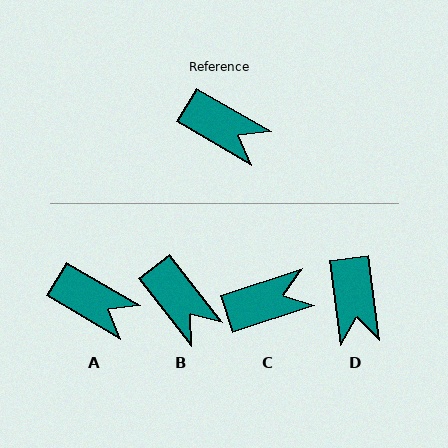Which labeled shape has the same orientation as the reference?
A.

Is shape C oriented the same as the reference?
No, it is off by about 49 degrees.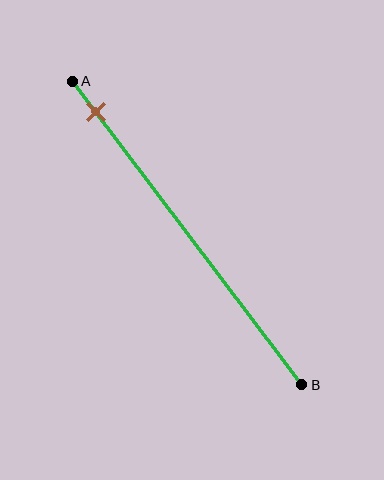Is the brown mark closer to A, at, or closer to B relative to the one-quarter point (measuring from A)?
The brown mark is closer to point A than the one-quarter point of segment AB.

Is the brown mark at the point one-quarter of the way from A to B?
No, the mark is at about 10% from A, not at the 25% one-quarter point.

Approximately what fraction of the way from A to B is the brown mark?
The brown mark is approximately 10% of the way from A to B.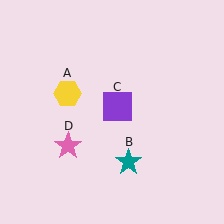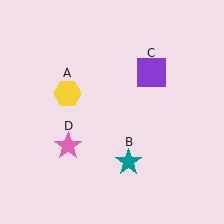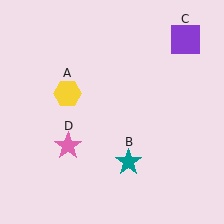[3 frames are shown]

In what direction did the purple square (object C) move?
The purple square (object C) moved up and to the right.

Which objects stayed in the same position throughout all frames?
Yellow hexagon (object A) and teal star (object B) and pink star (object D) remained stationary.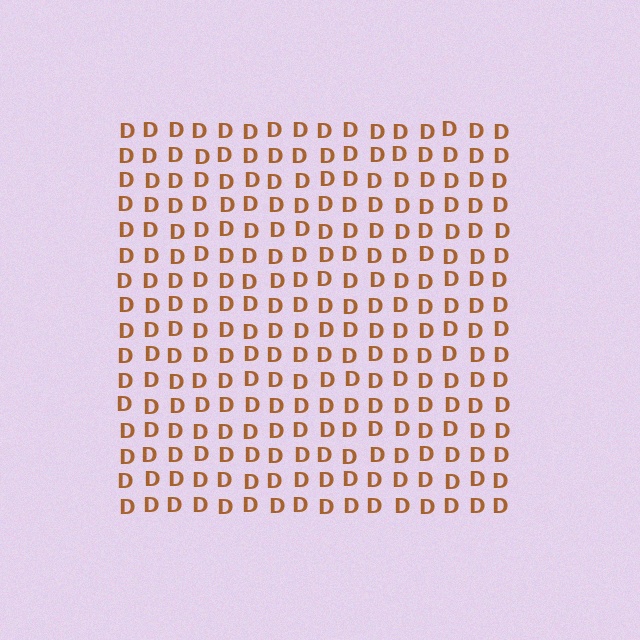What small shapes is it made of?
It is made of small letter D's.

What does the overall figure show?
The overall figure shows a square.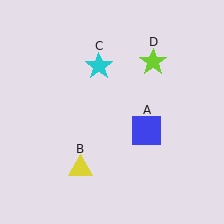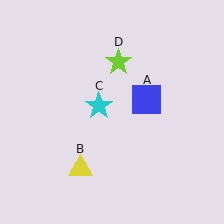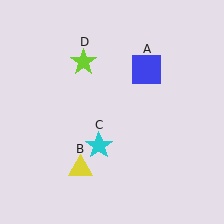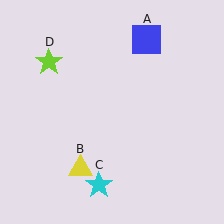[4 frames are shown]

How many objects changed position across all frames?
3 objects changed position: blue square (object A), cyan star (object C), lime star (object D).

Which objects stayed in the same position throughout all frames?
Yellow triangle (object B) remained stationary.